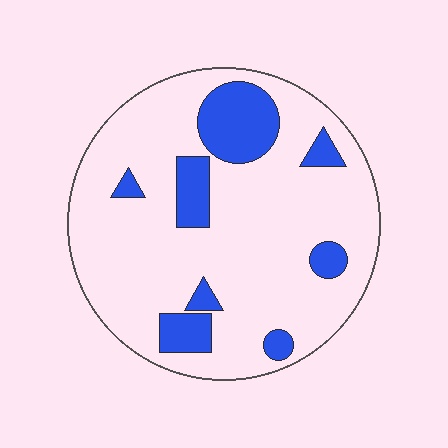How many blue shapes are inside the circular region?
8.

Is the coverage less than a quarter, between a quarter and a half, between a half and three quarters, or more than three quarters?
Less than a quarter.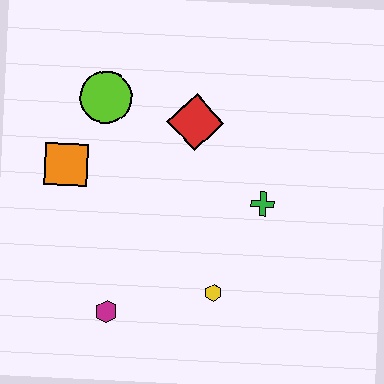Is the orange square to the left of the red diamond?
Yes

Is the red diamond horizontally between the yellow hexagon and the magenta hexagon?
Yes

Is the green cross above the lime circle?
No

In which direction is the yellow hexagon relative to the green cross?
The yellow hexagon is below the green cross.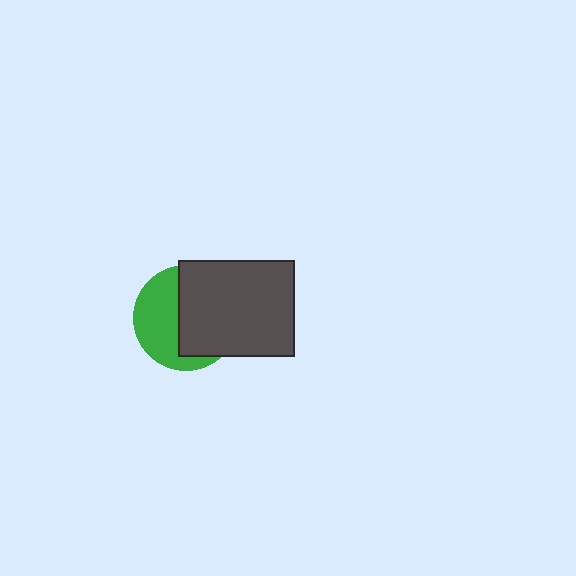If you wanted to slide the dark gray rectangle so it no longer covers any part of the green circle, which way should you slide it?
Slide it right — that is the most direct way to separate the two shapes.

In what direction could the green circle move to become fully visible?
The green circle could move left. That would shift it out from behind the dark gray rectangle entirely.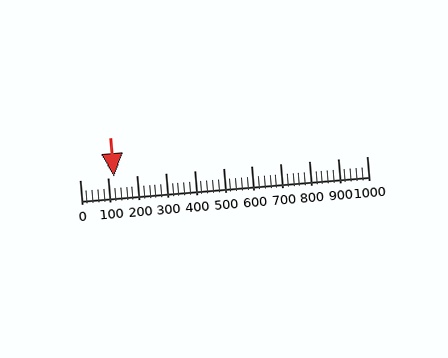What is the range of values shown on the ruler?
The ruler shows values from 0 to 1000.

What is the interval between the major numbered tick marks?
The major tick marks are spaced 100 units apart.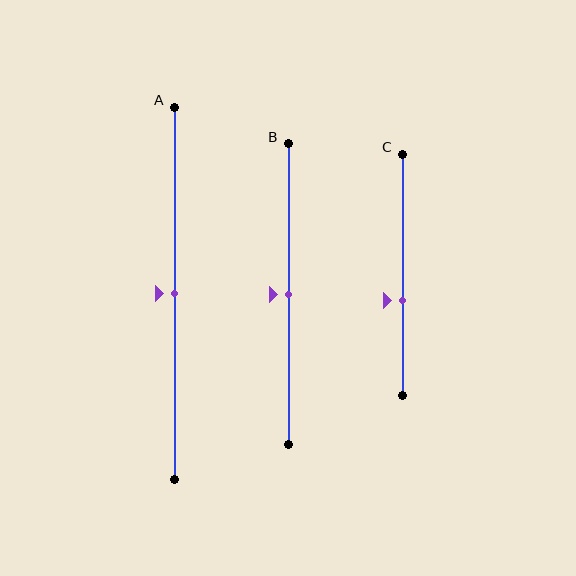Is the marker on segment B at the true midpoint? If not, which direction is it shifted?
Yes, the marker on segment B is at the true midpoint.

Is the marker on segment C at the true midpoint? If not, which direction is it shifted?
No, the marker on segment C is shifted downward by about 11% of the segment length.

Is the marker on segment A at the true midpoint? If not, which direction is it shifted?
Yes, the marker on segment A is at the true midpoint.